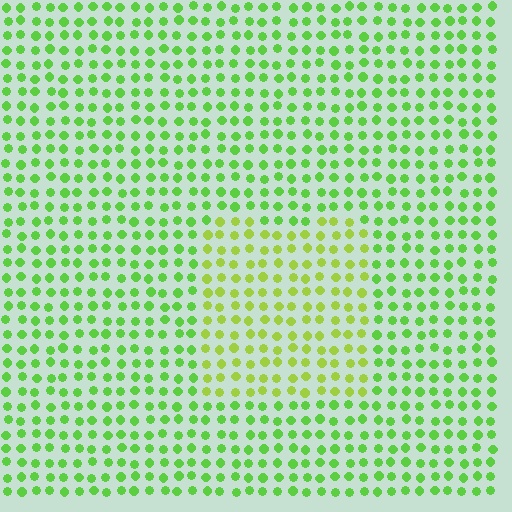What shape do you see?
I see a rectangle.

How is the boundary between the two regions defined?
The boundary is defined purely by a slight shift in hue (about 28 degrees). Spacing, size, and orientation are identical on both sides.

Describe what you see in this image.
The image is filled with small lime elements in a uniform arrangement. A rectangle-shaped region is visible where the elements are tinted to a slightly different hue, forming a subtle color boundary.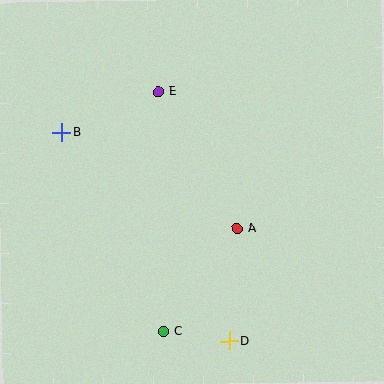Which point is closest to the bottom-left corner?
Point C is closest to the bottom-left corner.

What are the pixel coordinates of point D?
Point D is at (230, 341).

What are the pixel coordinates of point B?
Point B is at (62, 132).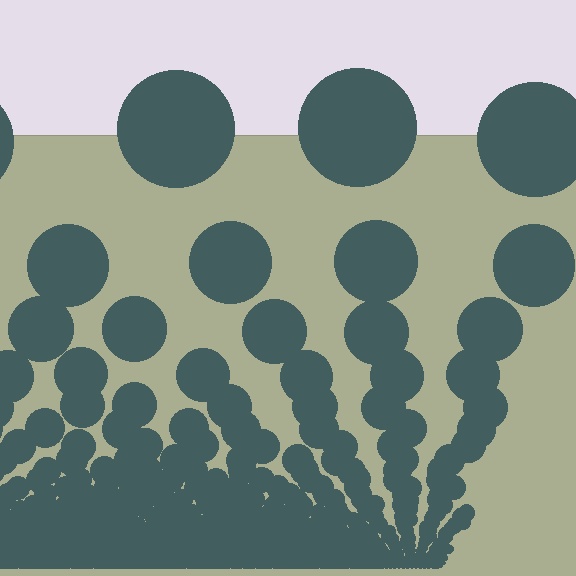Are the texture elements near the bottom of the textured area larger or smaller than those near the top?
Smaller. The gradient is inverted — elements near the bottom are smaller and denser.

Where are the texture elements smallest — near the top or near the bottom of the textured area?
Near the bottom.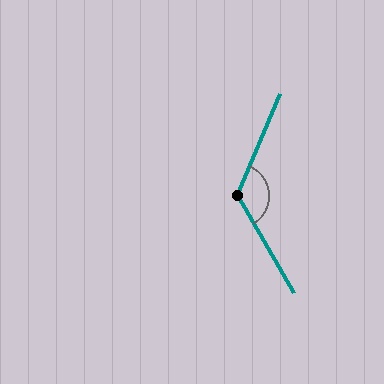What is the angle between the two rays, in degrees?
Approximately 127 degrees.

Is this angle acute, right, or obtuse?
It is obtuse.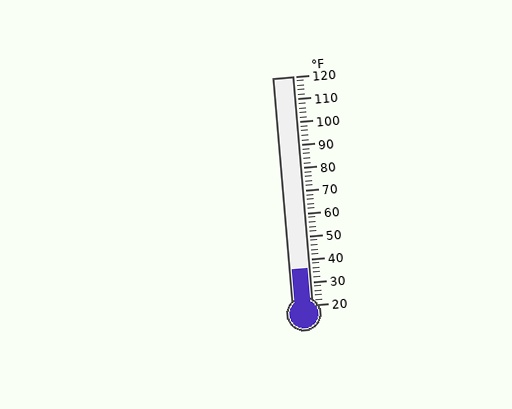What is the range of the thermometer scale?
The thermometer scale ranges from 20°F to 120°F.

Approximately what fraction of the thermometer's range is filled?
The thermometer is filled to approximately 15% of its range.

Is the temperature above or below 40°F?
The temperature is below 40°F.